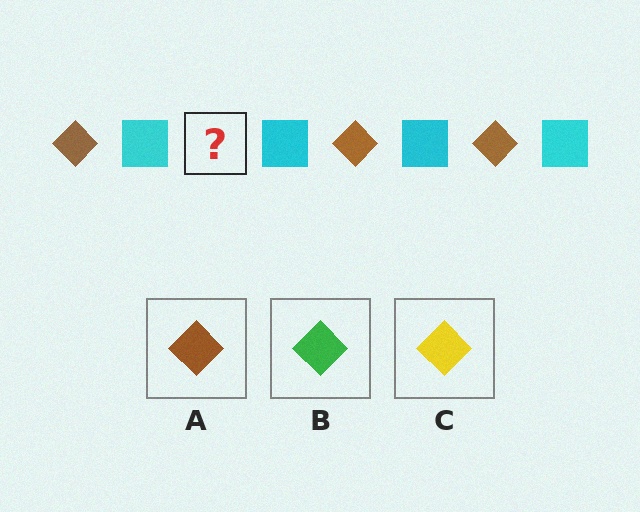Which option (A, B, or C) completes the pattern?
A.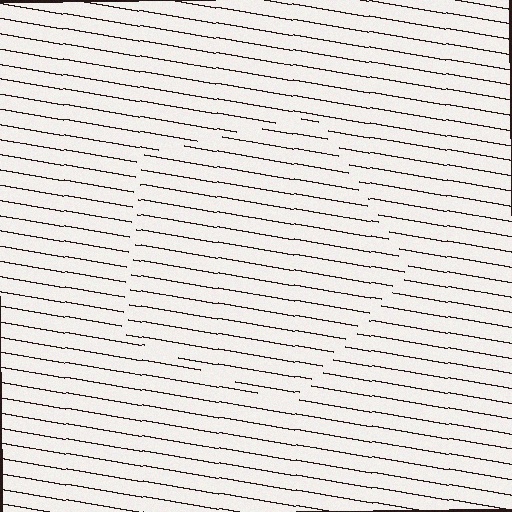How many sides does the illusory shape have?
5 sides — the line-ends trace a pentagon.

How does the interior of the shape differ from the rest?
The interior of the shape contains the same grating, shifted by half a period — the contour is defined by the phase discontinuity where line-ends from the inner and outer gratings abut.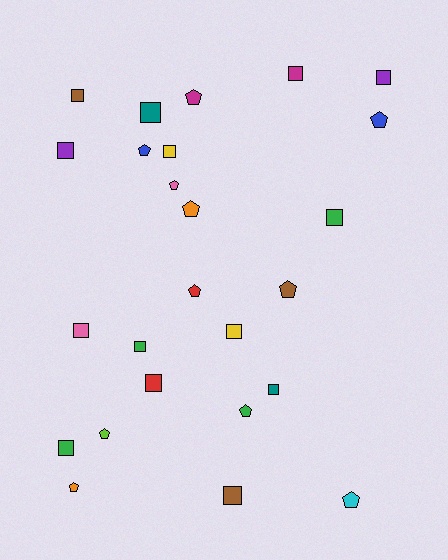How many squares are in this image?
There are 14 squares.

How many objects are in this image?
There are 25 objects.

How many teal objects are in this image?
There are 2 teal objects.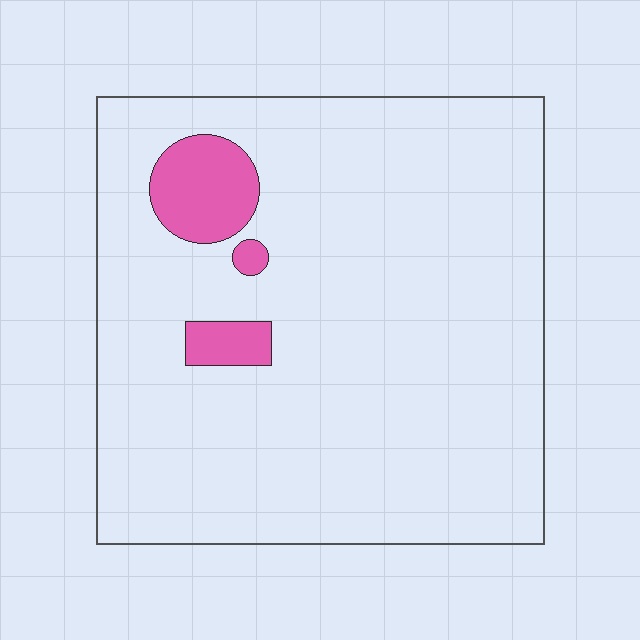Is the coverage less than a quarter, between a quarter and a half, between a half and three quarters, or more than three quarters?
Less than a quarter.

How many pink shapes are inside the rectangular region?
3.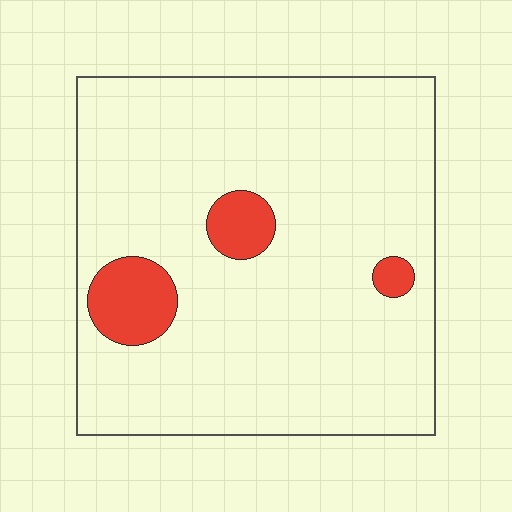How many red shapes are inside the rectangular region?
3.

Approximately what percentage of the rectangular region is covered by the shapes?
Approximately 10%.